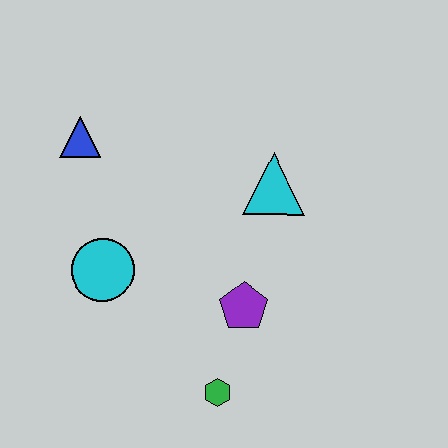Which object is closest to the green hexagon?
The purple pentagon is closest to the green hexagon.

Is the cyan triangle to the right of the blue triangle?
Yes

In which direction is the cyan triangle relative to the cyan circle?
The cyan triangle is to the right of the cyan circle.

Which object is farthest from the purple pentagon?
The blue triangle is farthest from the purple pentagon.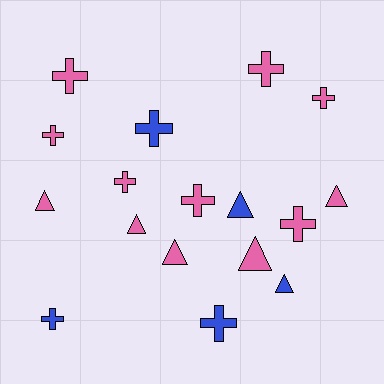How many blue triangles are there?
There are 2 blue triangles.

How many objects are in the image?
There are 17 objects.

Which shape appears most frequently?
Cross, with 10 objects.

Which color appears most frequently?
Pink, with 12 objects.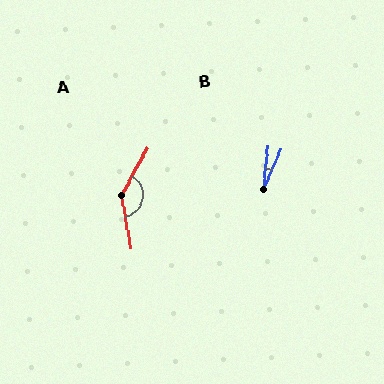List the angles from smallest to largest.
B (18°), A (140°).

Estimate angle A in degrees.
Approximately 140 degrees.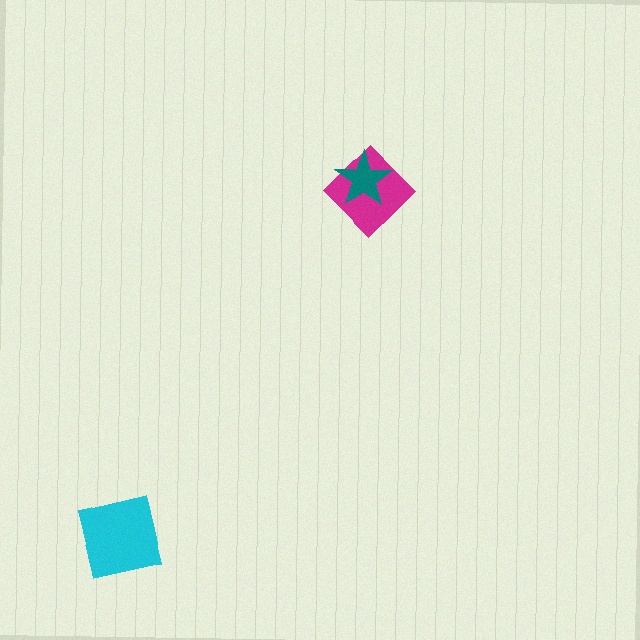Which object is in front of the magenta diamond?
The teal star is in front of the magenta diamond.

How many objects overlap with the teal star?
1 object overlaps with the teal star.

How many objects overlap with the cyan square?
0 objects overlap with the cyan square.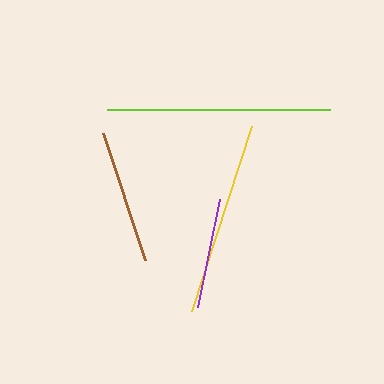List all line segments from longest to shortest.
From longest to shortest: lime, yellow, brown, purple.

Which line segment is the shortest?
The purple line is the shortest at approximately 110 pixels.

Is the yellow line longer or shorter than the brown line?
The yellow line is longer than the brown line.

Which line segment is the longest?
The lime line is the longest at approximately 223 pixels.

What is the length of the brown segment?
The brown segment is approximately 133 pixels long.